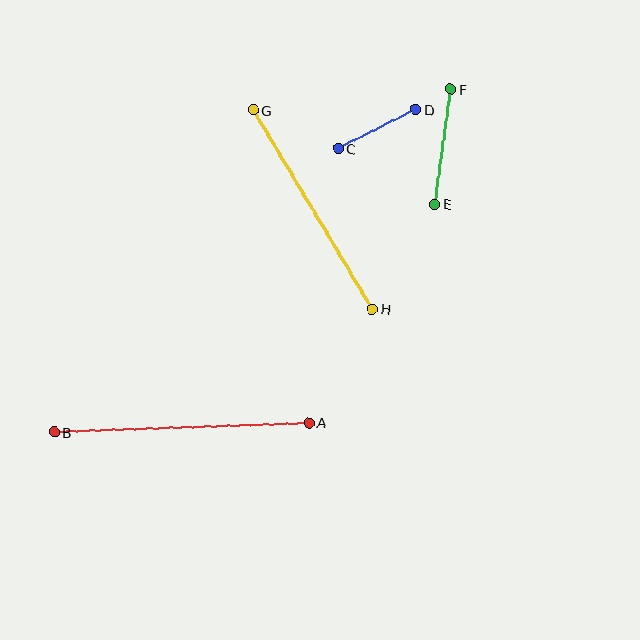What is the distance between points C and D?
The distance is approximately 87 pixels.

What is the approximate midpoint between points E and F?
The midpoint is at approximately (443, 147) pixels.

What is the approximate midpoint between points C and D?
The midpoint is at approximately (377, 129) pixels.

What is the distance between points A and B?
The distance is approximately 255 pixels.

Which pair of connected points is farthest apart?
Points A and B are farthest apart.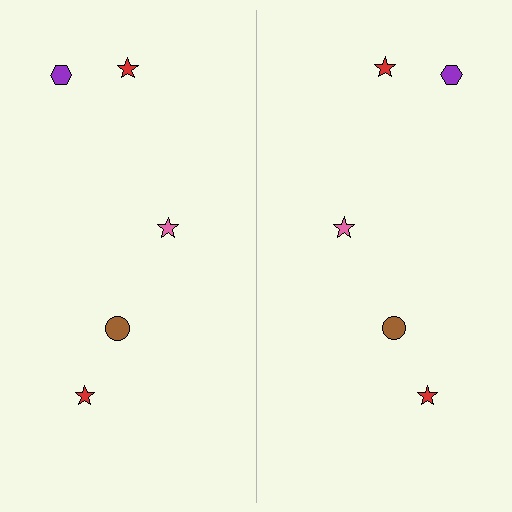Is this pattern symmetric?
Yes, this pattern has bilateral (reflection) symmetry.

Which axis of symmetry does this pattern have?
The pattern has a vertical axis of symmetry running through the center of the image.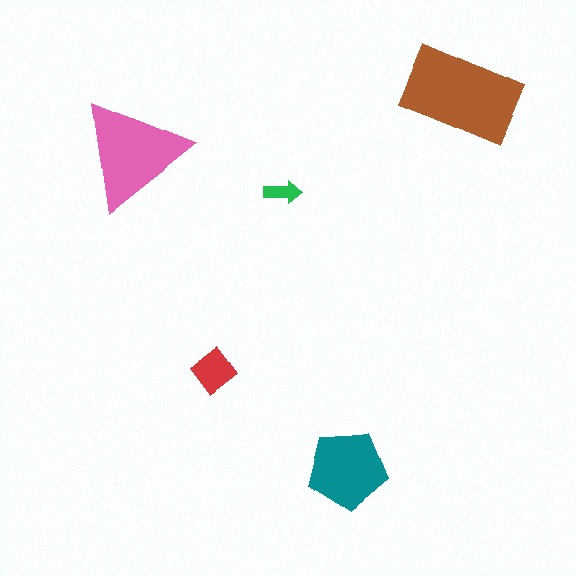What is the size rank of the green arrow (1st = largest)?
5th.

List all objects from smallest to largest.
The green arrow, the red diamond, the teal pentagon, the pink triangle, the brown rectangle.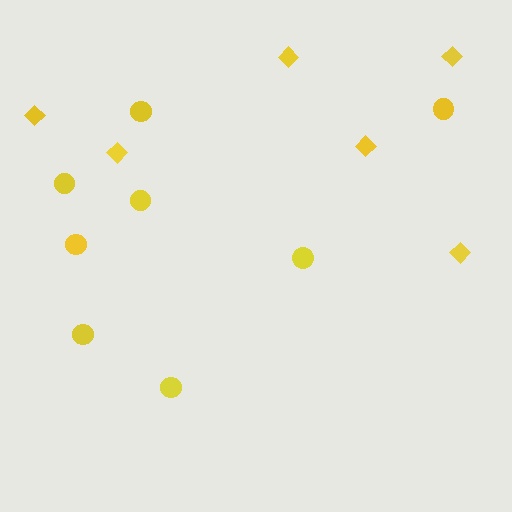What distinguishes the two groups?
There are 2 groups: one group of circles (8) and one group of diamonds (6).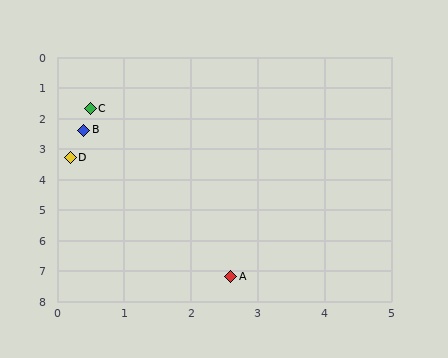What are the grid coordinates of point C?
Point C is at approximately (0.5, 1.7).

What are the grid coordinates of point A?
Point A is at approximately (2.6, 7.2).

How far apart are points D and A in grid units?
Points D and A are about 4.6 grid units apart.